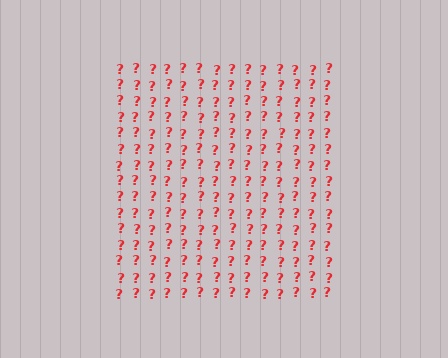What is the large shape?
The large shape is a square.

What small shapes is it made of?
It is made of small question marks.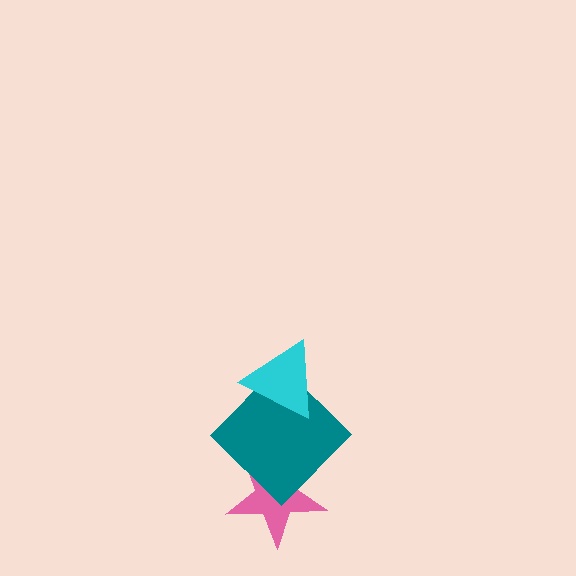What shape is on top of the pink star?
The teal diamond is on top of the pink star.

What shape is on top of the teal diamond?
The cyan triangle is on top of the teal diamond.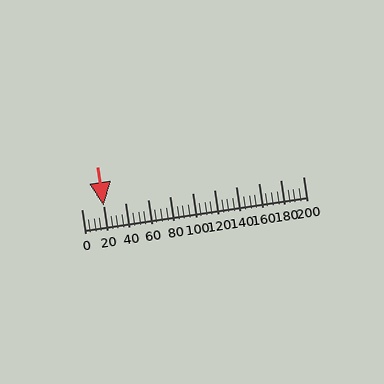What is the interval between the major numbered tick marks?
The major tick marks are spaced 20 units apart.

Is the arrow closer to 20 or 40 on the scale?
The arrow is closer to 20.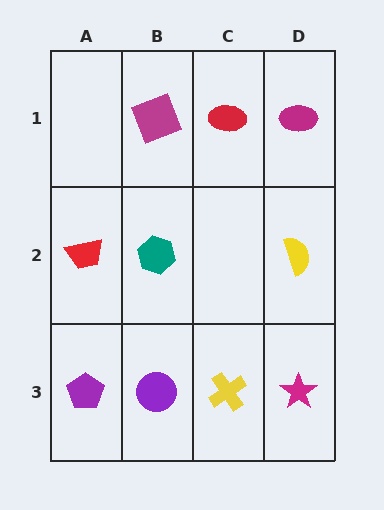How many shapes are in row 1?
3 shapes.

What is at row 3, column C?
A yellow cross.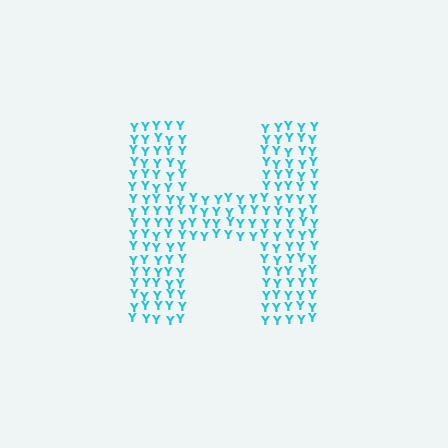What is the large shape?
The large shape is the letter H.